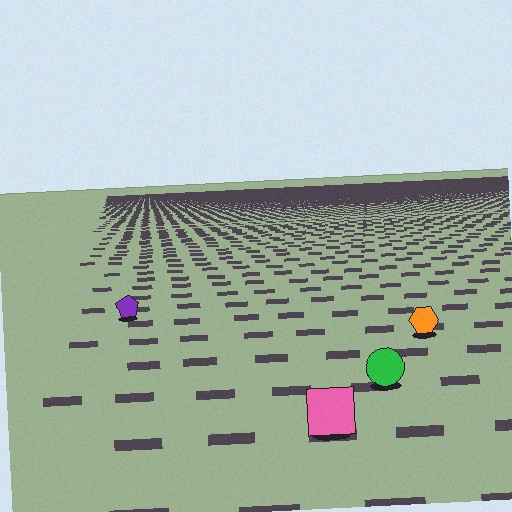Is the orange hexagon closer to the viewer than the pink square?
No. The pink square is closer — you can tell from the texture gradient: the ground texture is coarser near it.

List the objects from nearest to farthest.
From nearest to farthest: the pink square, the green circle, the orange hexagon, the purple pentagon.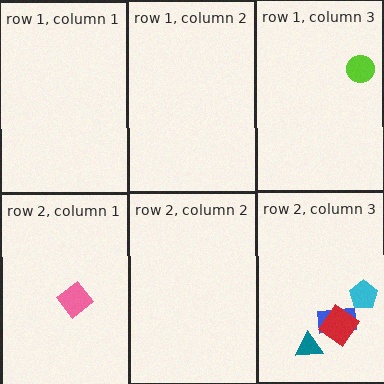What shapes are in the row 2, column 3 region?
The blue rectangle, the red diamond, the cyan pentagon, the teal triangle.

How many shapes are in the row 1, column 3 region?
1.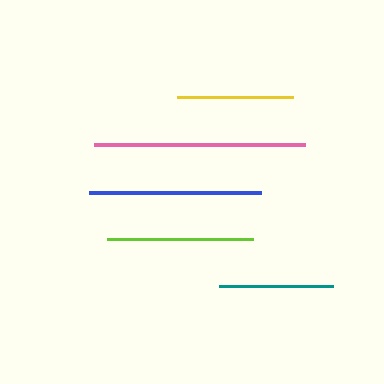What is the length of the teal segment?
The teal segment is approximately 113 pixels long.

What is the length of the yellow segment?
The yellow segment is approximately 116 pixels long.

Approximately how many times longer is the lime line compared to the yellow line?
The lime line is approximately 1.3 times the length of the yellow line.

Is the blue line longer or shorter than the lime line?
The blue line is longer than the lime line.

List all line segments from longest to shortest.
From longest to shortest: pink, blue, lime, yellow, teal.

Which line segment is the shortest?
The teal line is the shortest at approximately 113 pixels.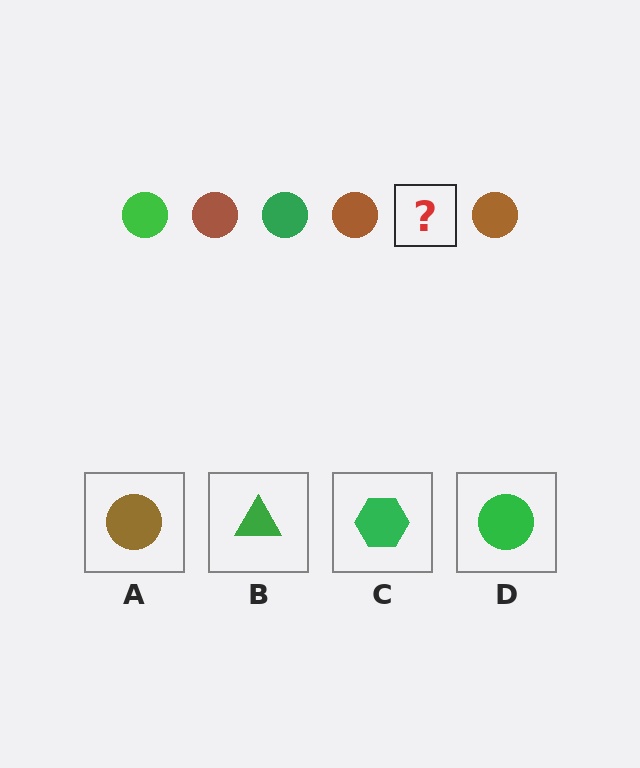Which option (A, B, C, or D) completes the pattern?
D.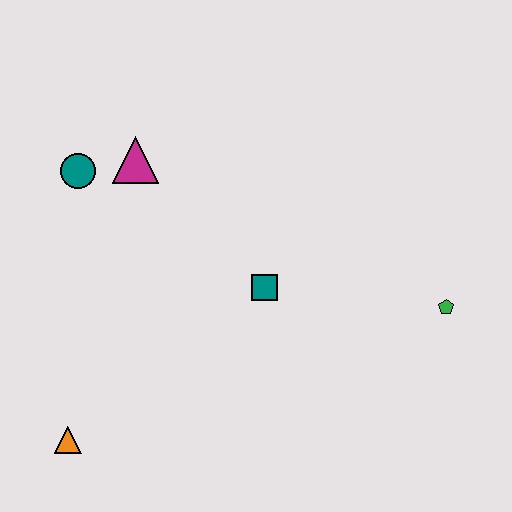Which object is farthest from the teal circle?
The green pentagon is farthest from the teal circle.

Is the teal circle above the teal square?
Yes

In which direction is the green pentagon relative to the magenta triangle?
The green pentagon is to the right of the magenta triangle.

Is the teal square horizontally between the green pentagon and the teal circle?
Yes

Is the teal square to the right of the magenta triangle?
Yes